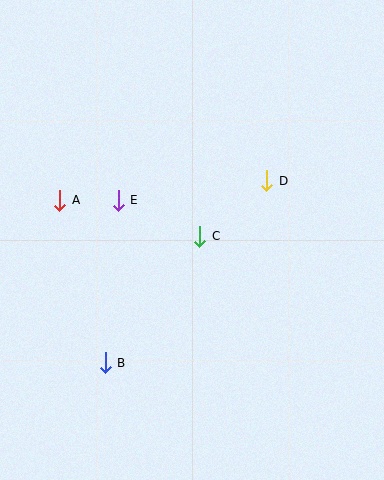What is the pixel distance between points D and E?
The distance between D and E is 150 pixels.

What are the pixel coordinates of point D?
Point D is at (267, 181).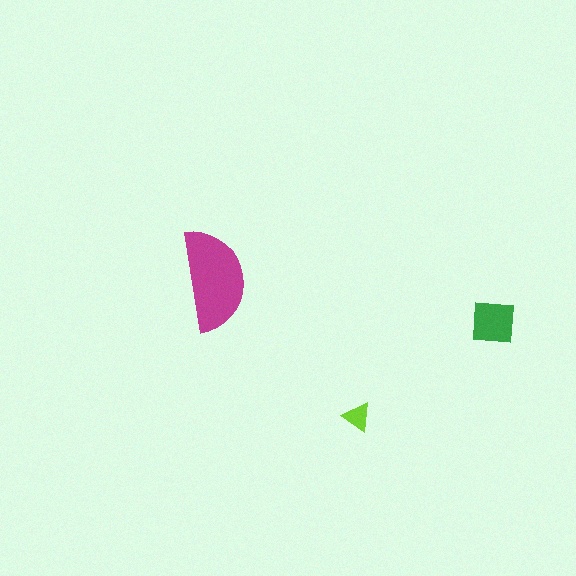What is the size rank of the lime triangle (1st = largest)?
3rd.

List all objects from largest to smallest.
The magenta semicircle, the green square, the lime triangle.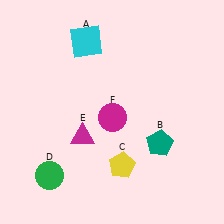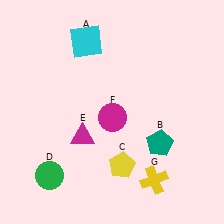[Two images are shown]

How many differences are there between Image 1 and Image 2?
There is 1 difference between the two images.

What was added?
A yellow cross (G) was added in Image 2.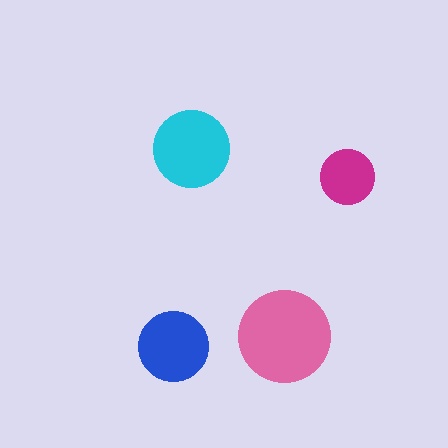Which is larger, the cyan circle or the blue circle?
The cyan one.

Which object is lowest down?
The blue circle is bottommost.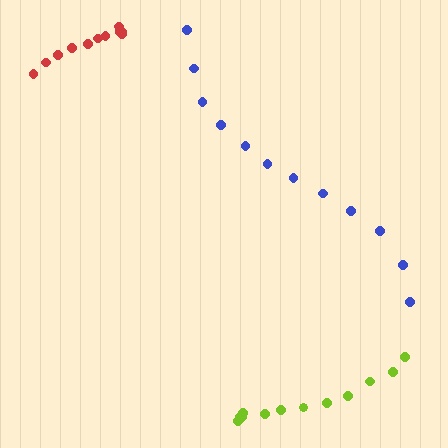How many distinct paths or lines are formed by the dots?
There are 3 distinct paths.